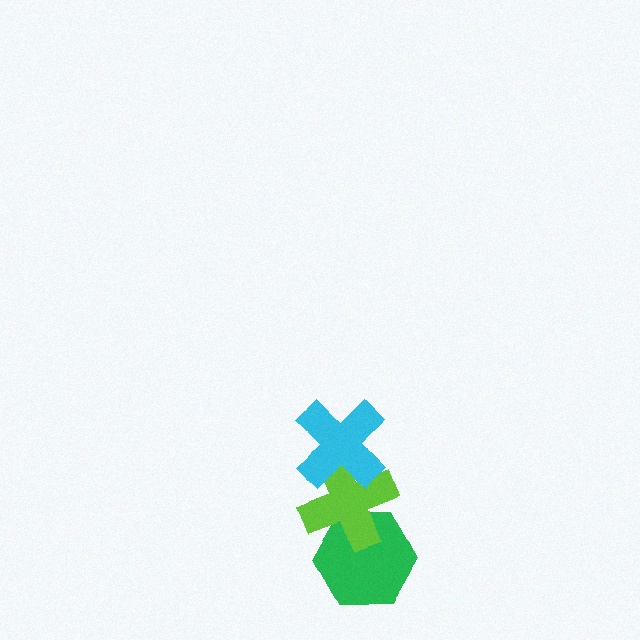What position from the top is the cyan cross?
The cyan cross is 1st from the top.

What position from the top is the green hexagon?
The green hexagon is 3rd from the top.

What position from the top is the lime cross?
The lime cross is 2nd from the top.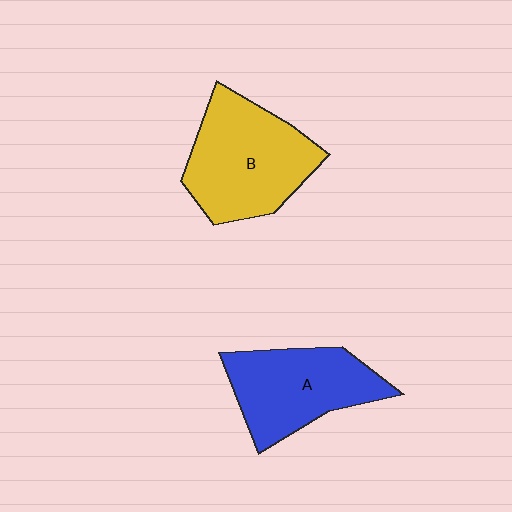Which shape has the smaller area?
Shape A (blue).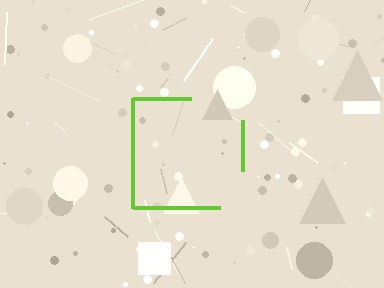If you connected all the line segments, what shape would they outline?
They would outline a square.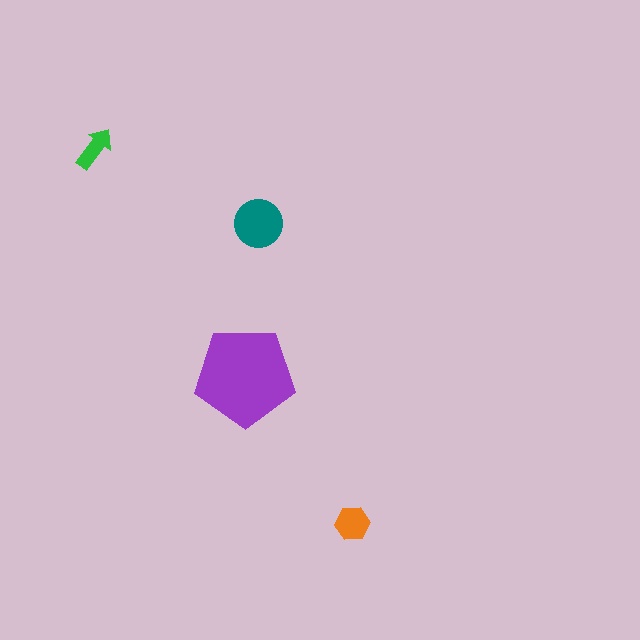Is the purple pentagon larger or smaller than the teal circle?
Larger.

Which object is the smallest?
The green arrow.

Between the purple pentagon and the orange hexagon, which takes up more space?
The purple pentagon.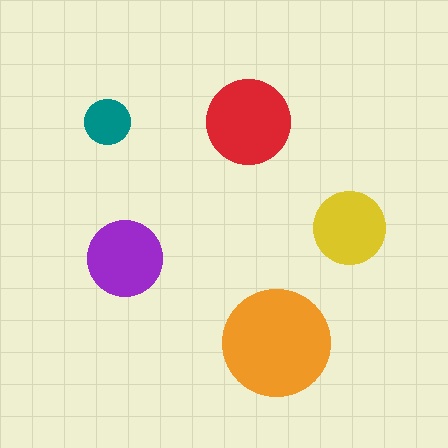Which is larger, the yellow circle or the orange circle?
The orange one.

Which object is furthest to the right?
The yellow circle is rightmost.